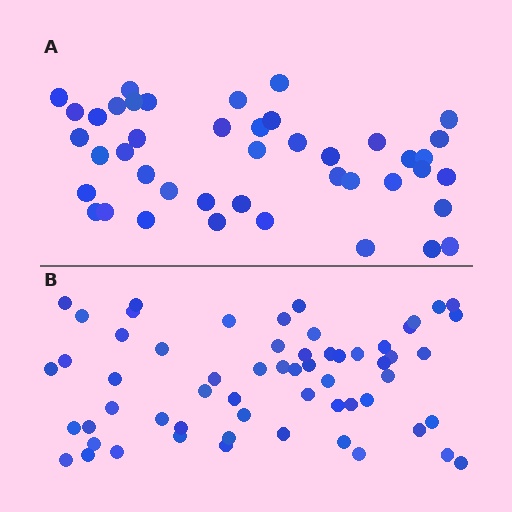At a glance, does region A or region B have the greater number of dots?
Region B (the bottom region) has more dots.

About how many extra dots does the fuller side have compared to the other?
Region B has approximately 15 more dots than region A.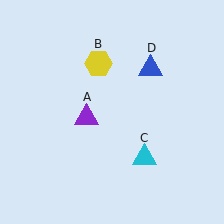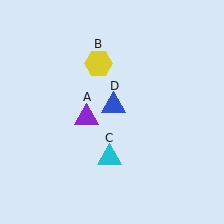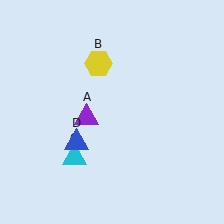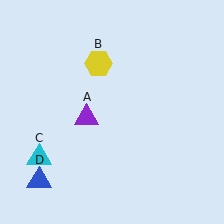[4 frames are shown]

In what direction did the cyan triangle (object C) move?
The cyan triangle (object C) moved left.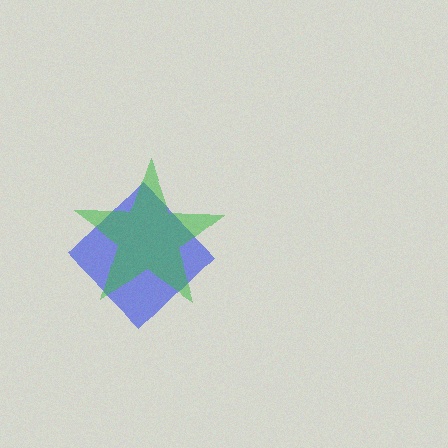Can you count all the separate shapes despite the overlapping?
Yes, there are 2 separate shapes.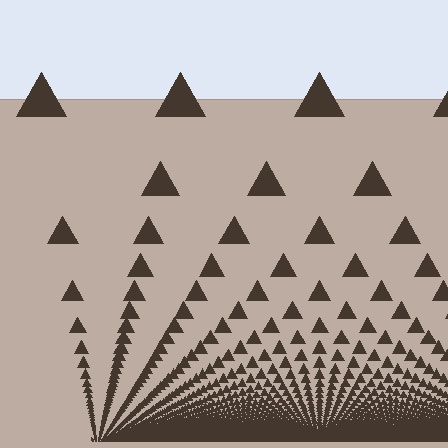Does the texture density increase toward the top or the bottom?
Density increases toward the bottom.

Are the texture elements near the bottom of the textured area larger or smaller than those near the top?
Smaller. The gradient is inverted — elements near the bottom are smaller and denser.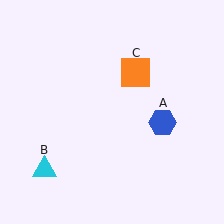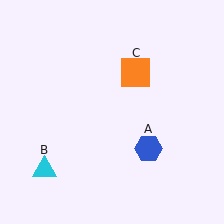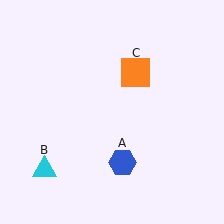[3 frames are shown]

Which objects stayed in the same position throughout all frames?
Cyan triangle (object B) and orange square (object C) remained stationary.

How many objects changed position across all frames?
1 object changed position: blue hexagon (object A).